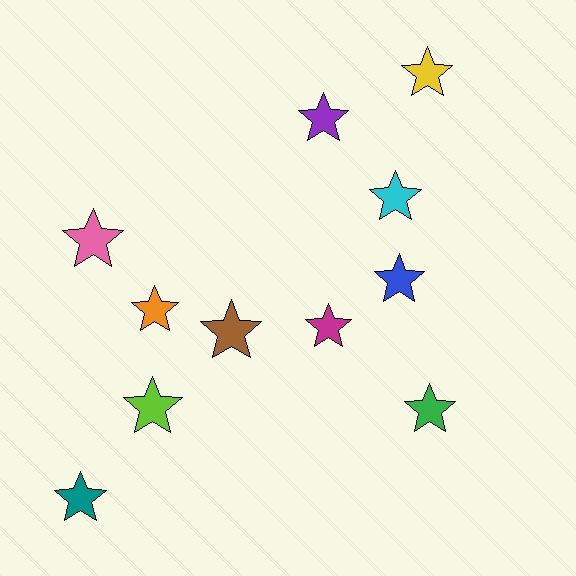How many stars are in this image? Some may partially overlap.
There are 11 stars.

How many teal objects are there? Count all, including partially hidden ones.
There is 1 teal object.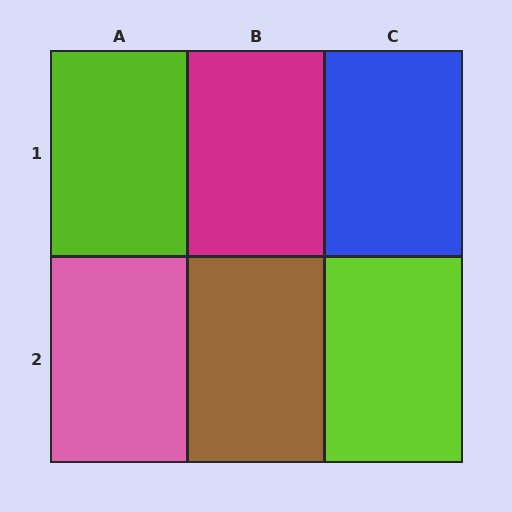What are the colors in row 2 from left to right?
Pink, brown, lime.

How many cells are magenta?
1 cell is magenta.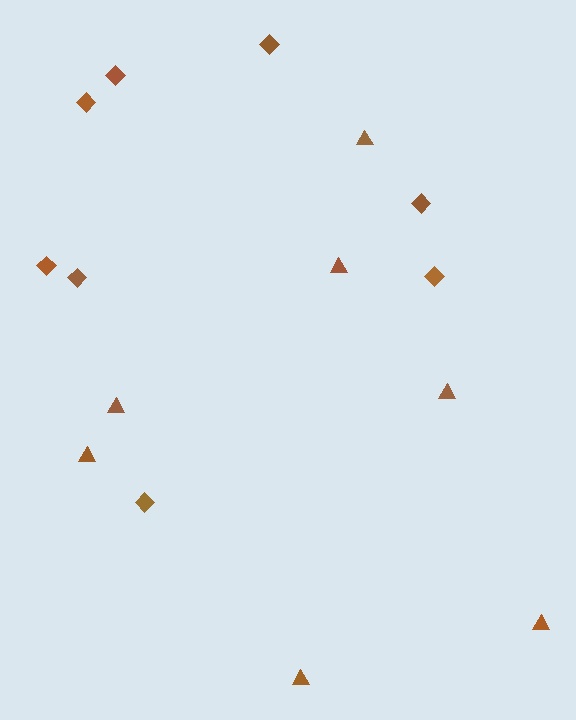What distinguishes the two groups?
There are 2 groups: one group of diamonds (8) and one group of triangles (7).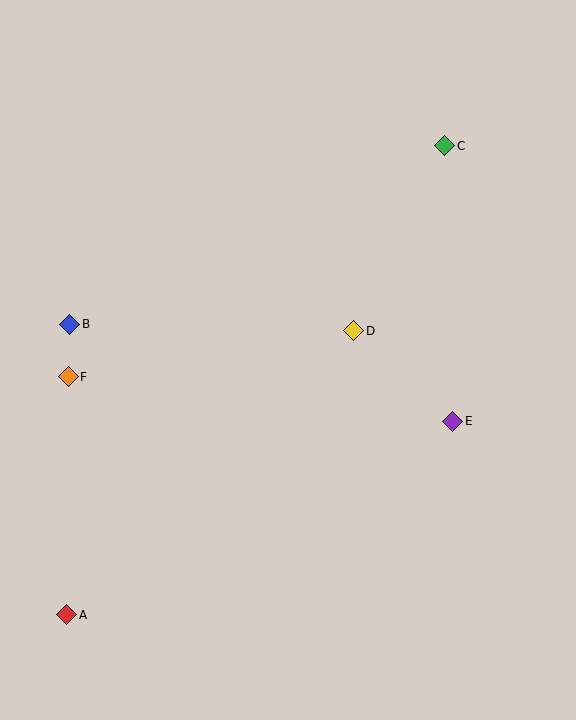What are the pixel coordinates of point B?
Point B is at (70, 324).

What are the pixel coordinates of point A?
Point A is at (67, 615).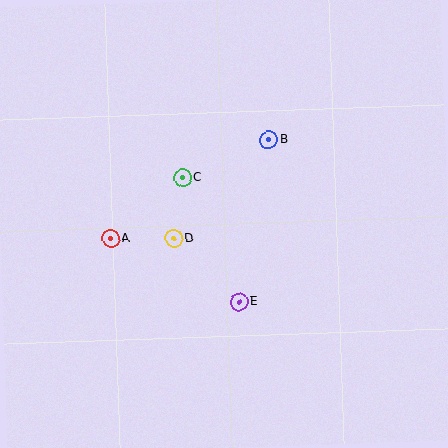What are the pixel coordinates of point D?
Point D is at (174, 238).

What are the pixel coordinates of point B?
Point B is at (269, 140).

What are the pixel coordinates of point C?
Point C is at (183, 177).